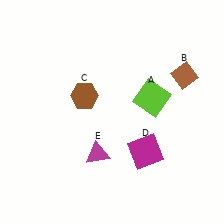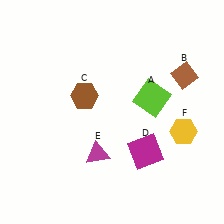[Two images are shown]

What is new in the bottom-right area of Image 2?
A yellow hexagon (F) was added in the bottom-right area of Image 2.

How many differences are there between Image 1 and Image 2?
There is 1 difference between the two images.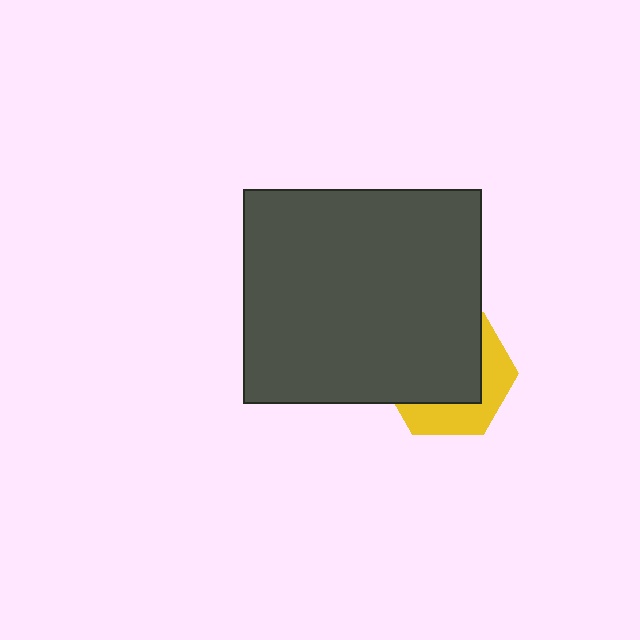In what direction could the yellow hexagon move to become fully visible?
The yellow hexagon could move toward the lower-right. That would shift it out from behind the dark gray rectangle entirely.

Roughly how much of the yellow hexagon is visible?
A small part of it is visible (roughly 37%).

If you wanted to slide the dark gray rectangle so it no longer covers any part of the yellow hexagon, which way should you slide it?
Slide it toward the upper-left — that is the most direct way to separate the two shapes.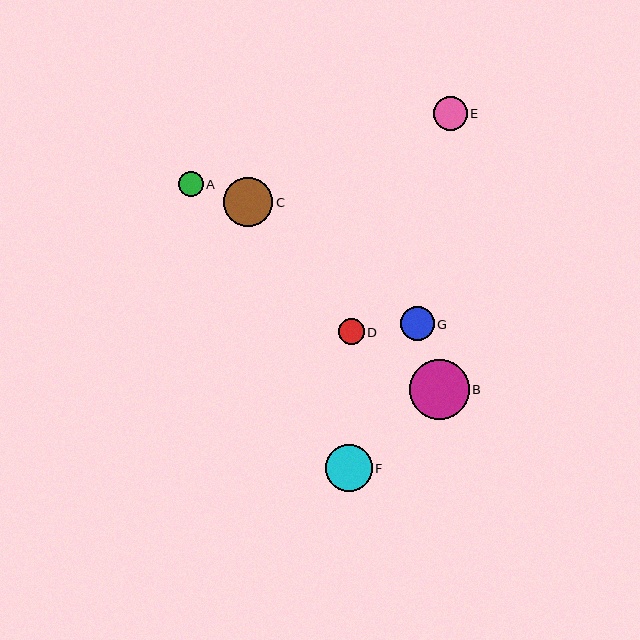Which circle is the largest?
Circle B is the largest with a size of approximately 60 pixels.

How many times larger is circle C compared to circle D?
Circle C is approximately 1.9 times the size of circle D.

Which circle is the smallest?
Circle A is the smallest with a size of approximately 25 pixels.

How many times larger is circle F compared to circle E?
Circle F is approximately 1.4 times the size of circle E.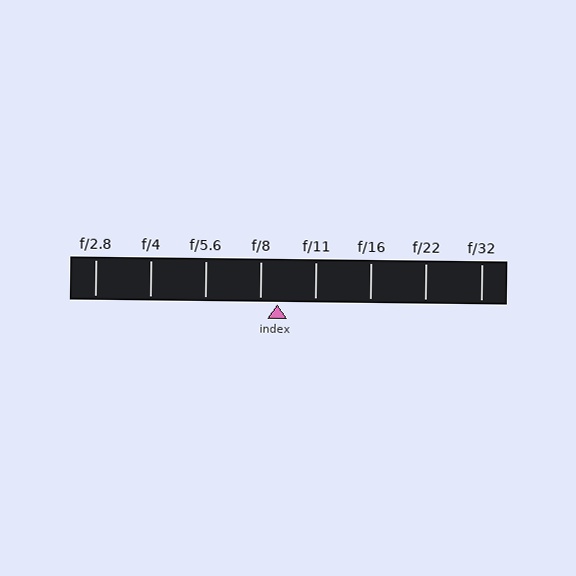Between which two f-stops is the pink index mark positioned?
The index mark is between f/8 and f/11.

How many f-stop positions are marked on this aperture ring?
There are 8 f-stop positions marked.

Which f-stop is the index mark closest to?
The index mark is closest to f/8.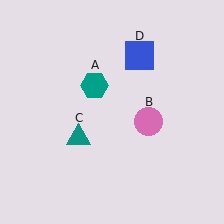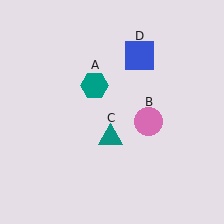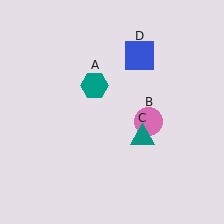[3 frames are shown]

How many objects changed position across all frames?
1 object changed position: teal triangle (object C).